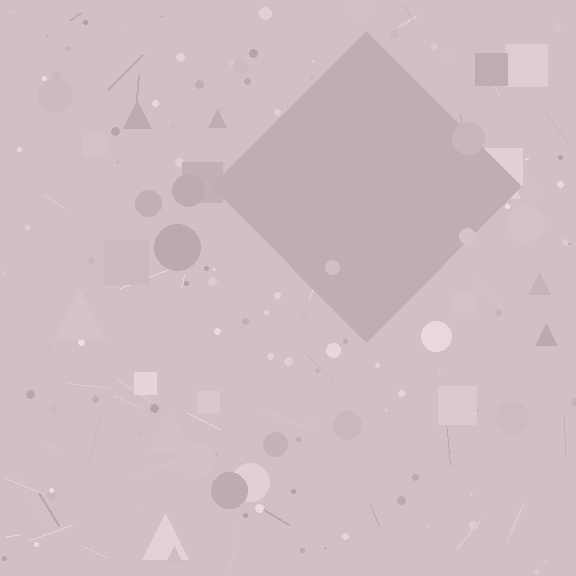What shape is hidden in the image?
A diamond is hidden in the image.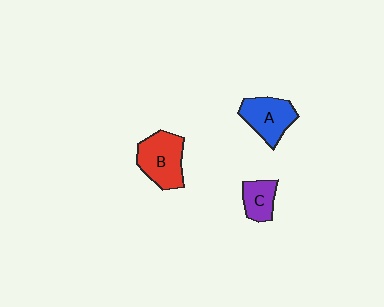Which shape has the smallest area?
Shape C (purple).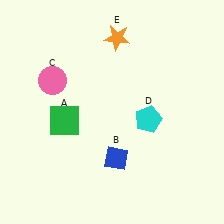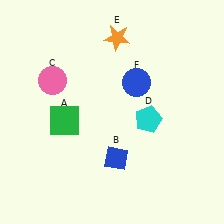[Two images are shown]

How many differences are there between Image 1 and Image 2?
There is 1 difference between the two images.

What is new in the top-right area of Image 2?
A blue circle (F) was added in the top-right area of Image 2.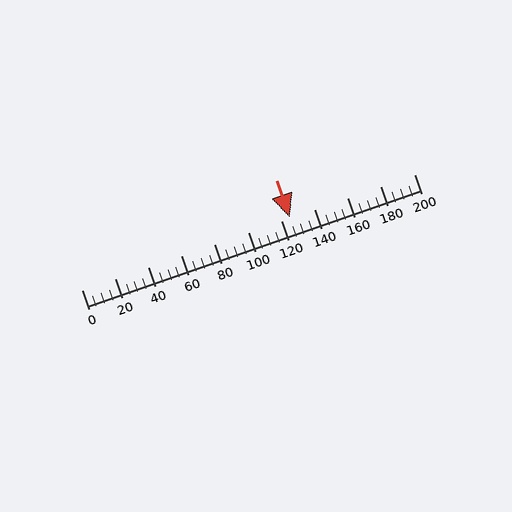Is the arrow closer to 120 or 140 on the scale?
The arrow is closer to 120.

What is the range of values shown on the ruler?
The ruler shows values from 0 to 200.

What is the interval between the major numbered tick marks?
The major tick marks are spaced 20 units apart.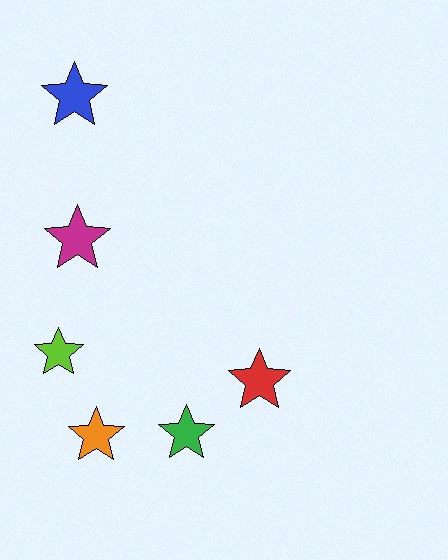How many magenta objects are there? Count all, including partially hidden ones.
There is 1 magenta object.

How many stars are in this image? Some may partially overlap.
There are 6 stars.